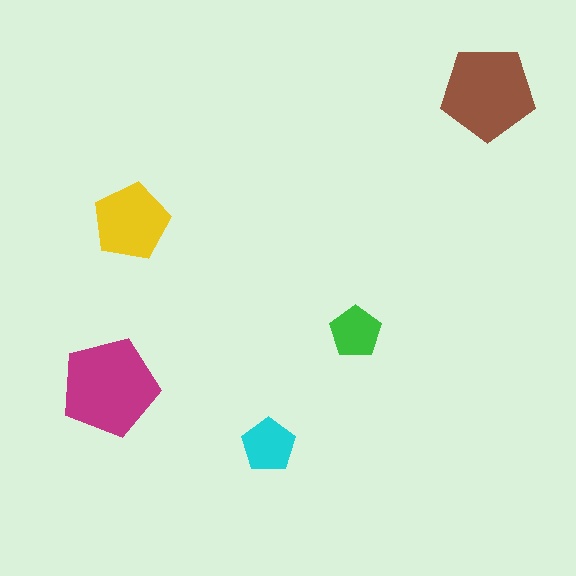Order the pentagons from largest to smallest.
the magenta one, the brown one, the yellow one, the cyan one, the green one.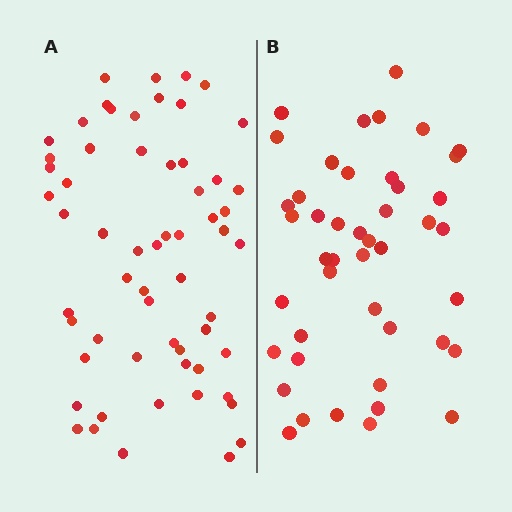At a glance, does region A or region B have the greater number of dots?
Region A (the left region) has more dots.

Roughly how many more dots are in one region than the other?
Region A has approximately 15 more dots than region B.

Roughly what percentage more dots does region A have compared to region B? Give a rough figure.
About 35% more.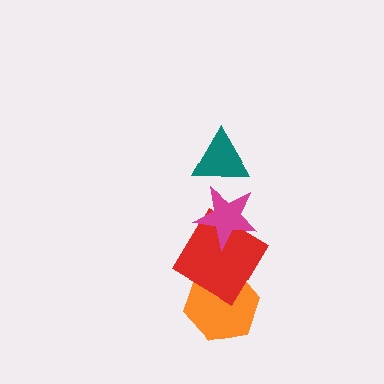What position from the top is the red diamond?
The red diamond is 3rd from the top.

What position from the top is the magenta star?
The magenta star is 2nd from the top.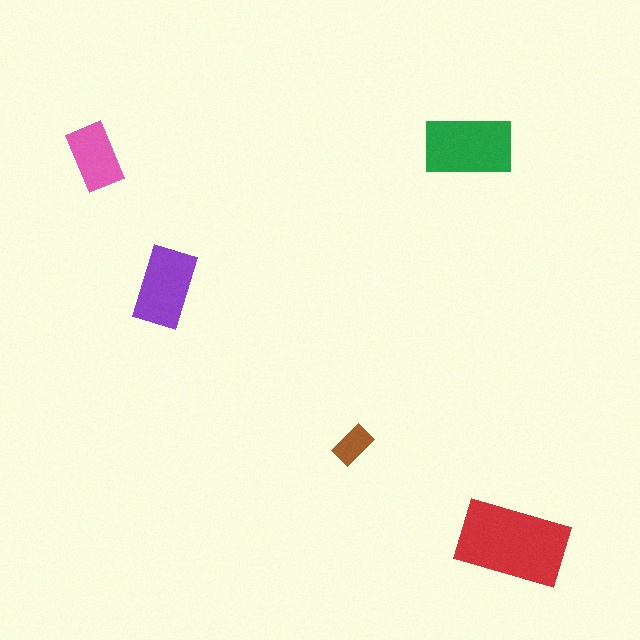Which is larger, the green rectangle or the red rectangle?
The red one.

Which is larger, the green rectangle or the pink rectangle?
The green one.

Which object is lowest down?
The red rectangle is bottommost.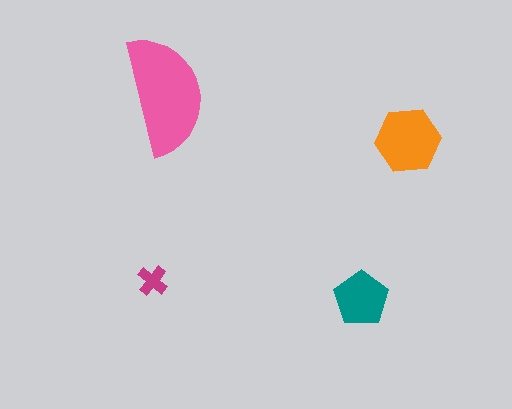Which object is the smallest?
The magenta cross.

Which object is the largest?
The pink semicircle.